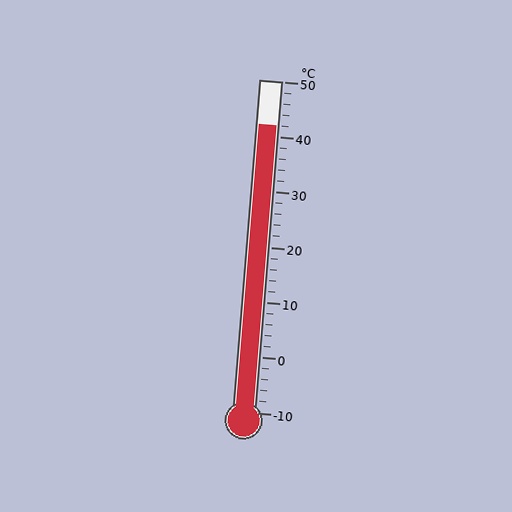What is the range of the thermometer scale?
The thermometer scale ranges from -10°C to 50°C.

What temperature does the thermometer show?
The thermometer shows approximately 42°C.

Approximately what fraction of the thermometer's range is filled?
The thermometer is filled to approximately 85% of its range.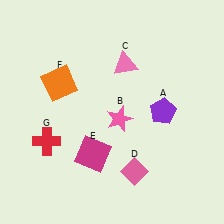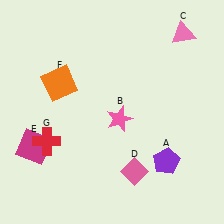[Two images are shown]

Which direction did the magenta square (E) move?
The magenta square (E) moved left.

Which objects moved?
The objects that moved are: the purple pentagon (A), the pink triangle (C), the magenta square (E).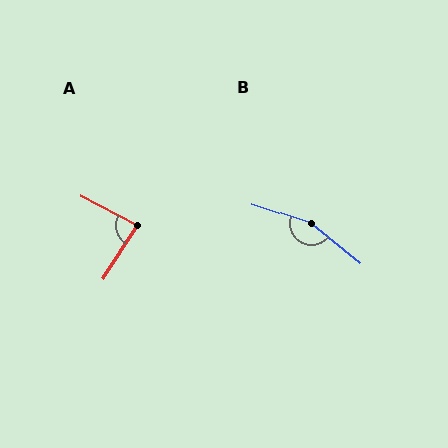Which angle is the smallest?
A, at approximately 84 degrees.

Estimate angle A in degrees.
Approximately 84 degrees.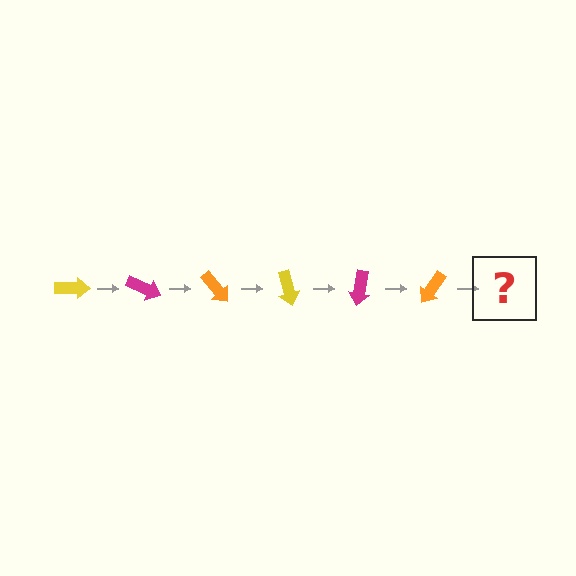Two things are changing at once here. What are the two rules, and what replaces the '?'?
The two rules are that it rotates 25 degrees each step and the color cycles through yellow, magenta, and orange. The '?' should be a yellow arrow, rotated 150 degrees from the start.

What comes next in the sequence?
The next element should be a yellow arrow, rotated 150 degrees from the start.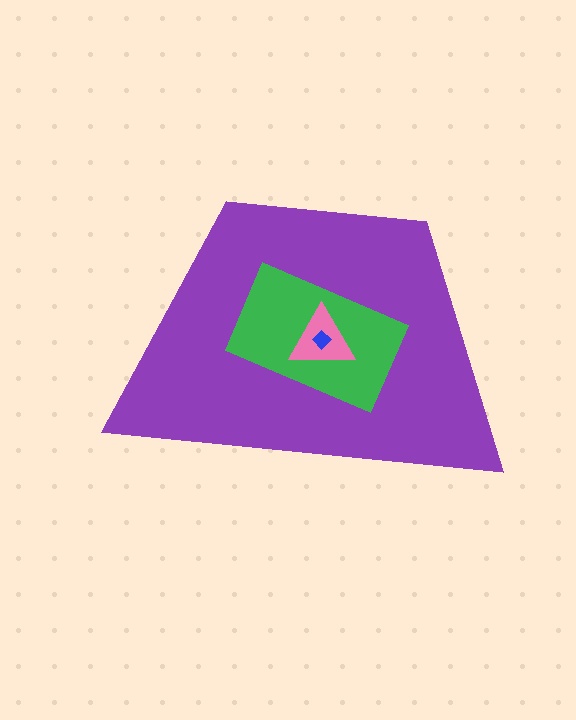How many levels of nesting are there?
4.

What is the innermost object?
The blue diamond.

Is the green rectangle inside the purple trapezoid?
Yes.